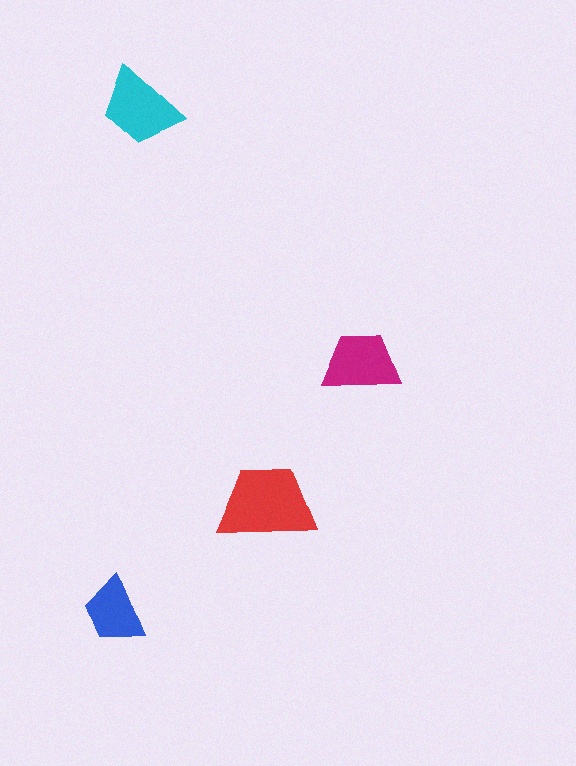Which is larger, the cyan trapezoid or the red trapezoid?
The red one.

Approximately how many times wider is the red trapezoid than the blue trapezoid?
About 1.5 times wider.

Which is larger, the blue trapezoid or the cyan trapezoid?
The cyan one.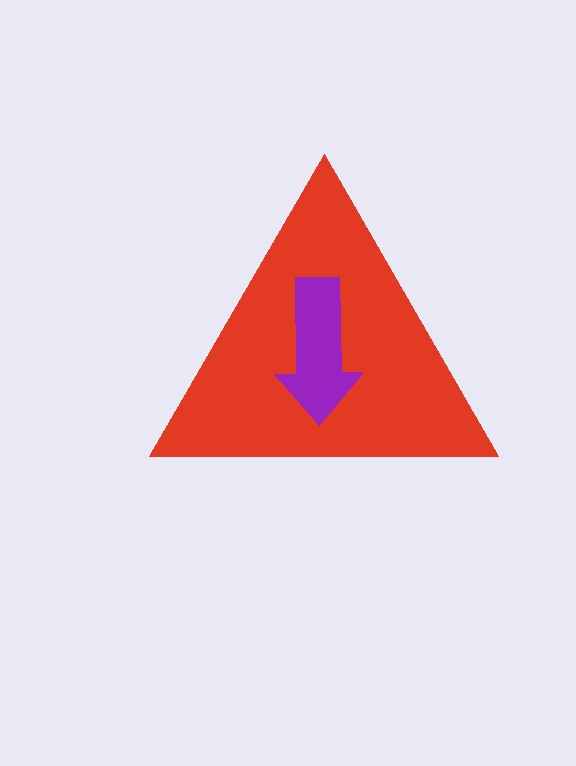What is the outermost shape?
The red triangle.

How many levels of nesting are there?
2.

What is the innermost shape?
The purple arrow.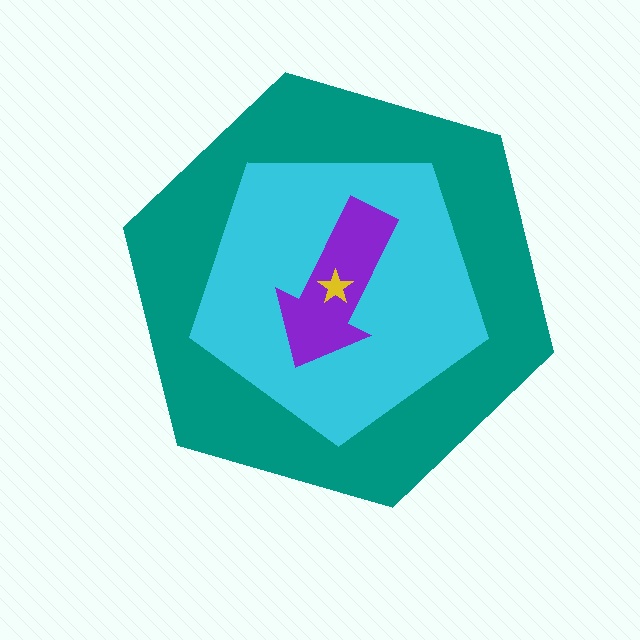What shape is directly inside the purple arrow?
The yellow star.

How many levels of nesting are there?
4.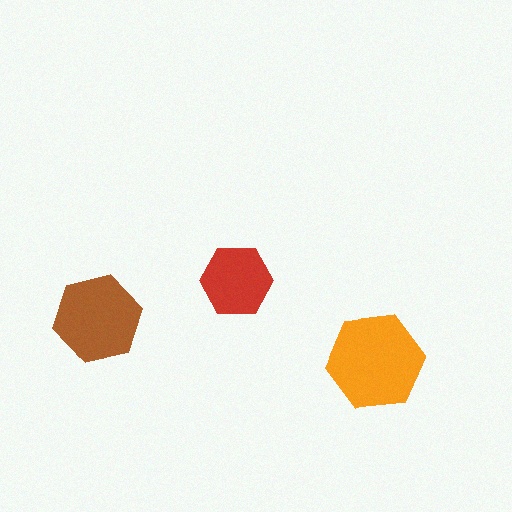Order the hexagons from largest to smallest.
the orange one, the brown one, the red one.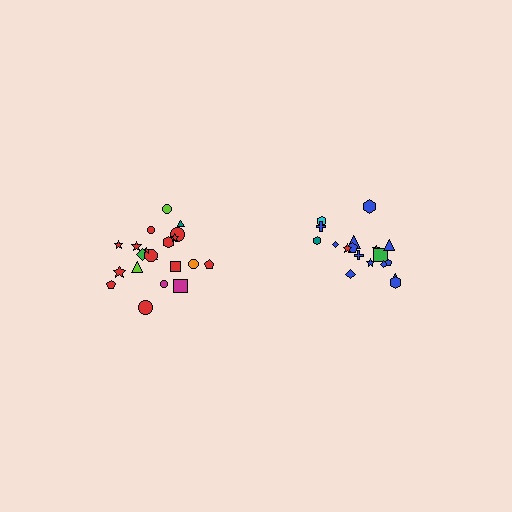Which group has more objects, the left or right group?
The left group.